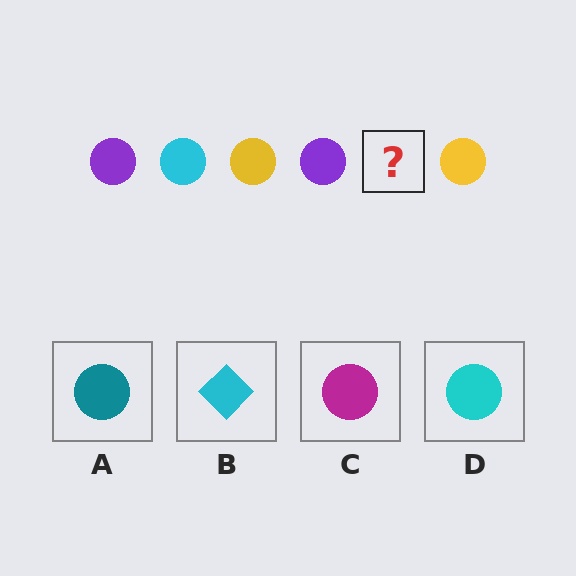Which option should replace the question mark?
Option D.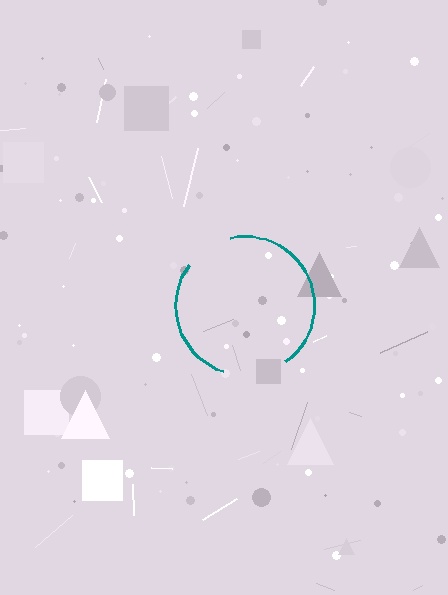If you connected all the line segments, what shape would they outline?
They would outline a circle.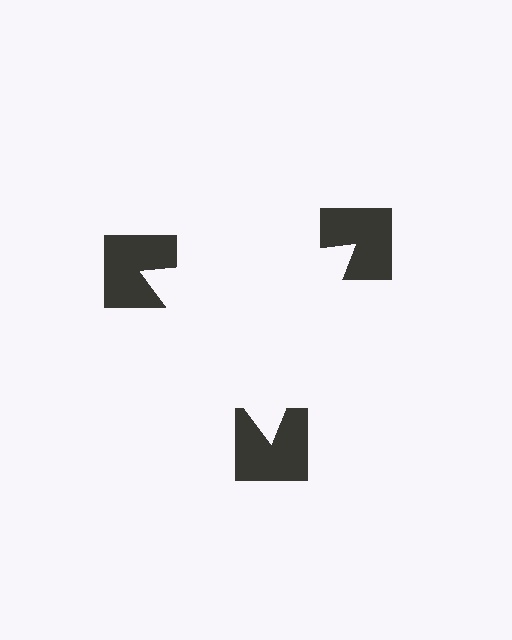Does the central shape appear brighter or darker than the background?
It typically appears slightly brighter than the background, even though no actual brightness change is drawn.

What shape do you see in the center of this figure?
An illusory triangle — its edges are inferred from the aligned wedge cuts in the notched squares, not physically drawn.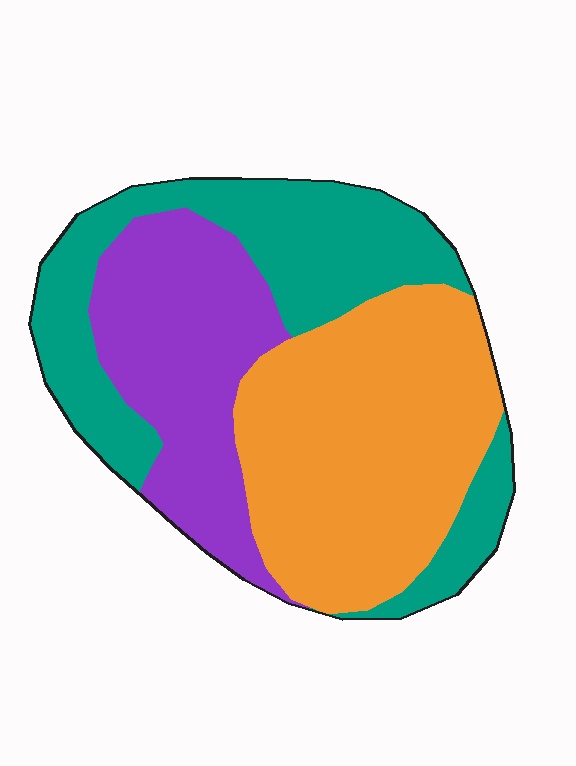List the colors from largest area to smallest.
From largest to smallest: orange, teal, purple.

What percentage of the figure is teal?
Teal takes up about one third (1/3) of the figure.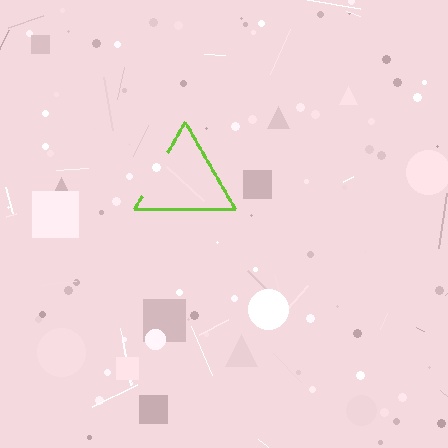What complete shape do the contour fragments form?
The contour fragments form a triangle.